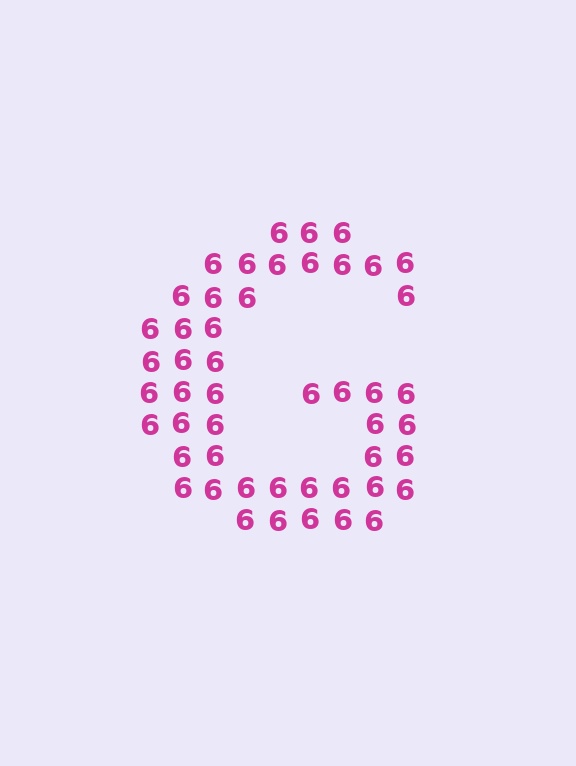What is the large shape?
The large shape is the letter G.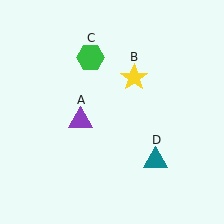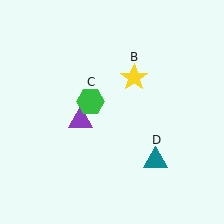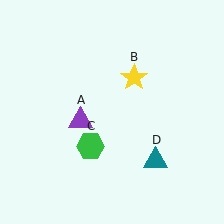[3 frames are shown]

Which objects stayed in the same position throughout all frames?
Purple triangle (object A) and yellow star (object B) and teal triangle (object D) remained stationary.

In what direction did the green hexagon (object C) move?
The green hexagon (object C) moved down.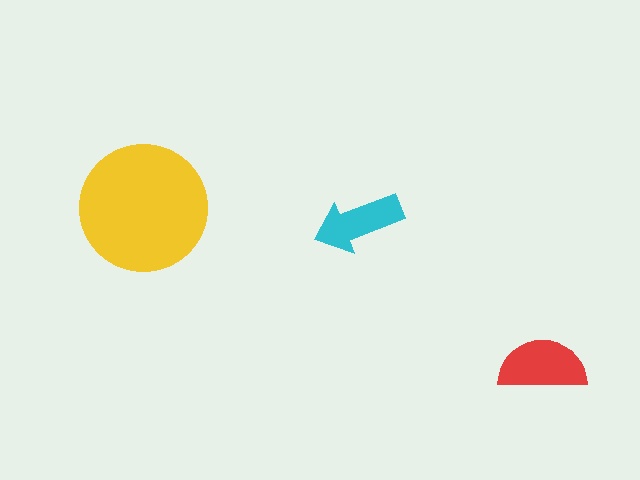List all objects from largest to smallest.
The yellow circle, the red semicircle, the cyan arrow.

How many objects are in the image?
There are 3 objects in the image.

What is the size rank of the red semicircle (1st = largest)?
2nd.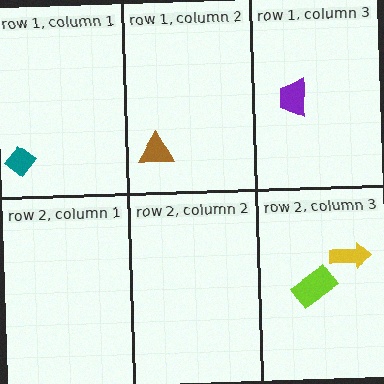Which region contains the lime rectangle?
The row 2, column 3 region.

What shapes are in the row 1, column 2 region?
The brown triangle.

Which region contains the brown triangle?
The row 1, column 2 region.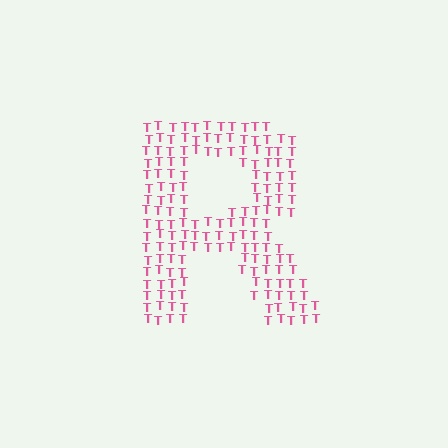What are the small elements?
The small elements are letter T's.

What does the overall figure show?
The overall figure shows the letter R.